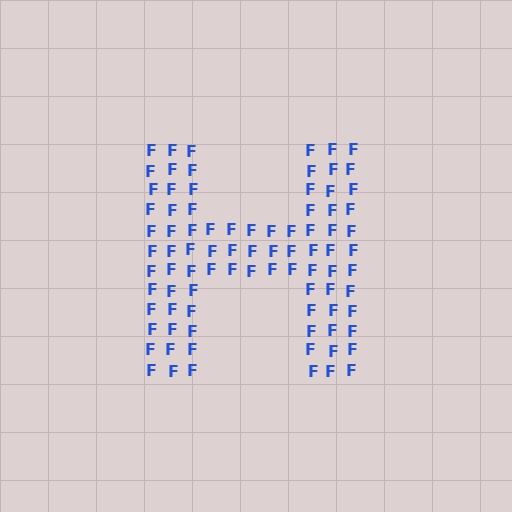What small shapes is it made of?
It is made of small letter F's.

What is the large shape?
The large shape is the letter H.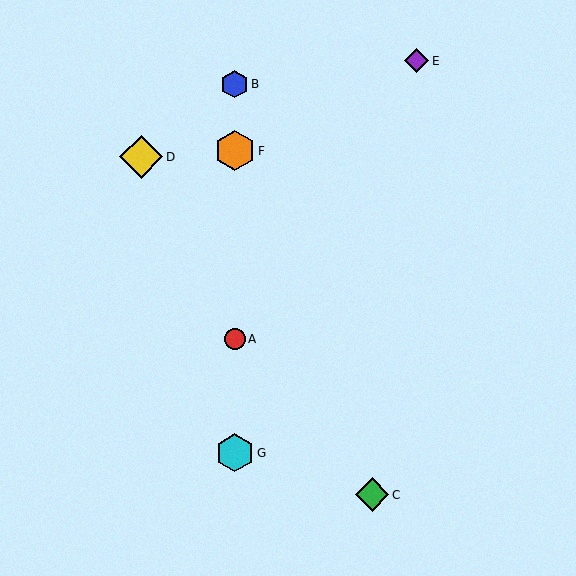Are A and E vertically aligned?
No, A is at x≈235 and E is at x≈417.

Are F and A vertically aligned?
Yes, both are at x≈235.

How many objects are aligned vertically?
4 objects (A, B, F, G) are aligned vertically.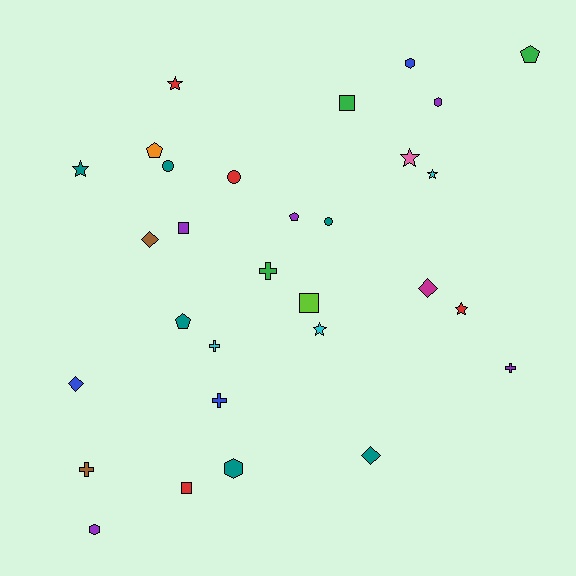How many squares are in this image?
There are 4 squares.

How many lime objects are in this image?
There is 1 lime object.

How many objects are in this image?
There are 30 objects.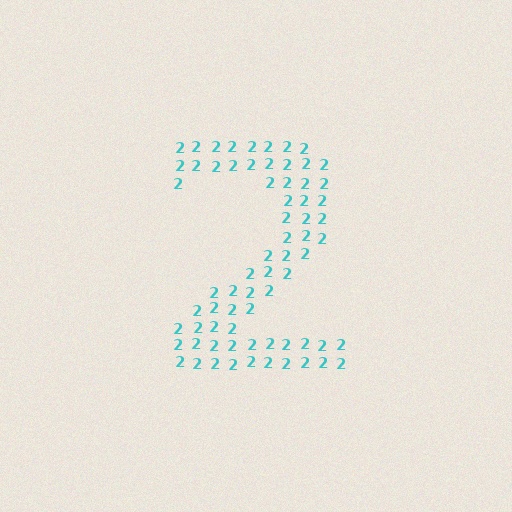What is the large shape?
The large shape is the digit 2.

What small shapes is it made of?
It is made of small digit 2's.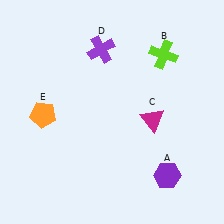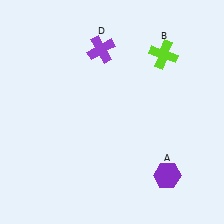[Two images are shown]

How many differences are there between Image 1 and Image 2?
There are 2 differences between the two images.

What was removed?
The orange pentagon (E), the magenta triangle (C) were removed in Image 2.